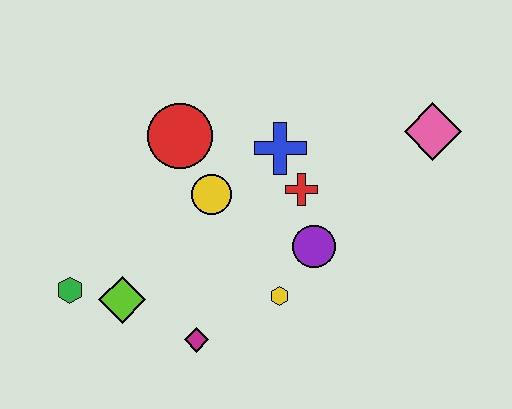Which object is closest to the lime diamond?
The green hexagon is closest to the lime diamond.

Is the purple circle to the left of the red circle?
No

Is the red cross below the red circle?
Yes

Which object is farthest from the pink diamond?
The green hexagon is farthest from the pink diamond.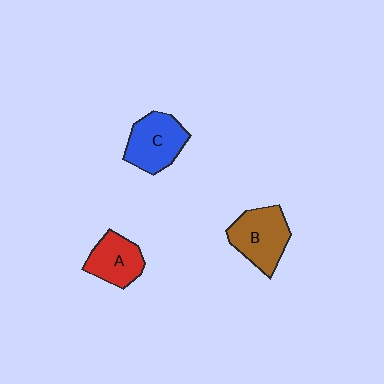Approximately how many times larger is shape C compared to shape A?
Approximately 1.2 times.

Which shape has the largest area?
Shape B (brown).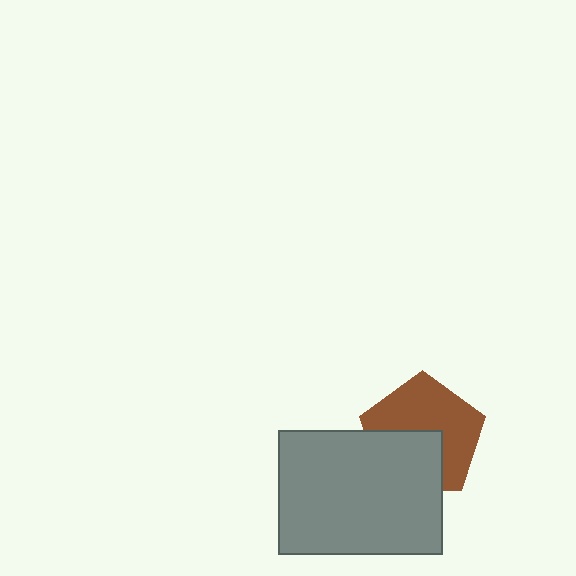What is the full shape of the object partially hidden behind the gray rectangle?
The partially hidden object is a brown pentagon.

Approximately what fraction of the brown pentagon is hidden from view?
Roughly 41% of the brown pentagon is hidden behind the gray rectangle.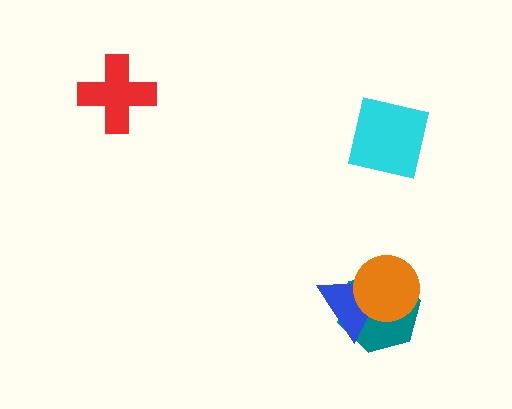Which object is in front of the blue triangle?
The orange circle is in front of the blue triangle.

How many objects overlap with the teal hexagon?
2 objects overlap with the teal hexagon.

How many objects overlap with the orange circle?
2 objects overlap with the orange circle.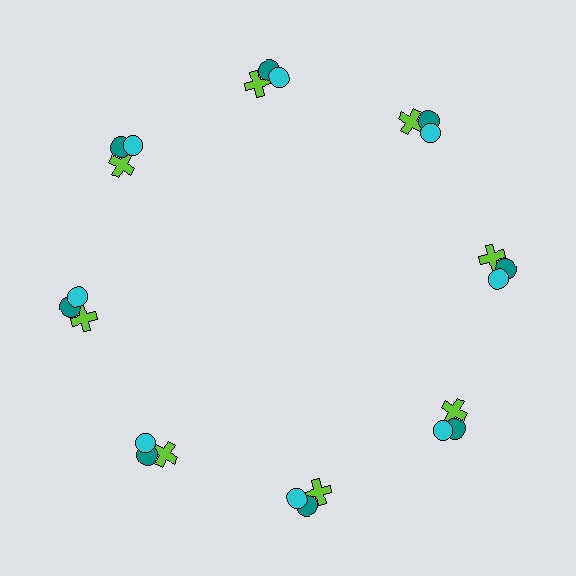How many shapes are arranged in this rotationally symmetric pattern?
There are 24 shapes, arranged in 8 groups of 3.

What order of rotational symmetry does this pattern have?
This pattern has 8-fold rotational symmetry.